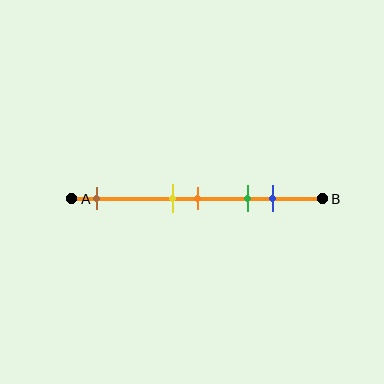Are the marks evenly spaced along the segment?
No, the marks are not evenly spaced.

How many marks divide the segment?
There are 5 marks dividing the segment.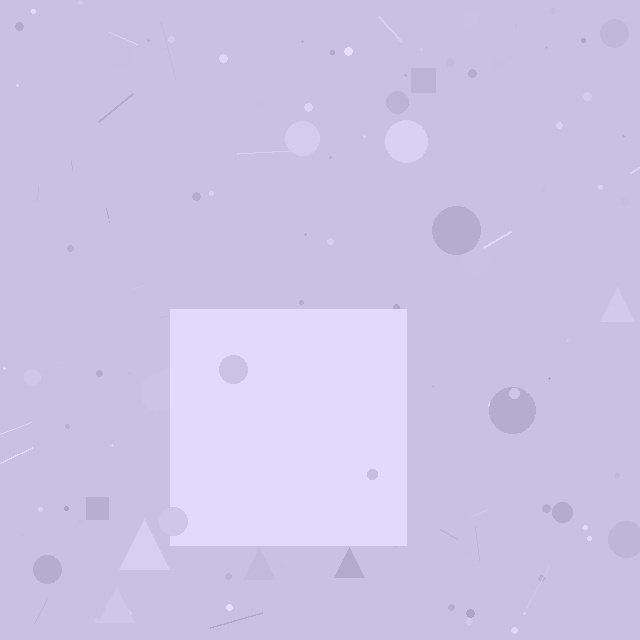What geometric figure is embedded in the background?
A square is embedded in the background.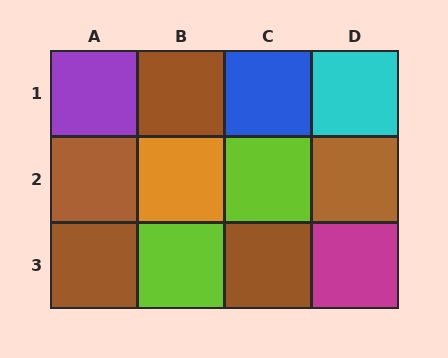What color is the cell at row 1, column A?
Purple.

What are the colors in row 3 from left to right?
Brown, lime, brown, magenta.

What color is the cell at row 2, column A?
Brown.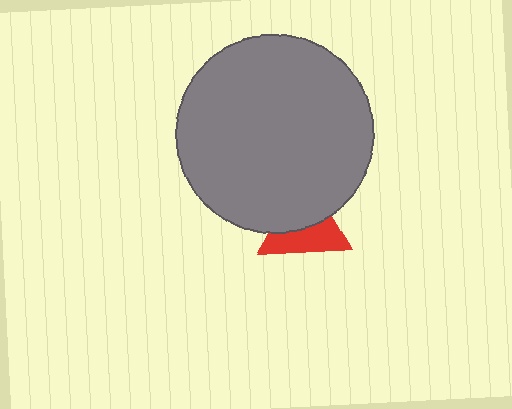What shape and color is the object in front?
The object in front is a gray circle.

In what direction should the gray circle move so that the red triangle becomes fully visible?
The gray circle should move up. That is the shortest direction to clear the overlap and leave the red triangle fully visible.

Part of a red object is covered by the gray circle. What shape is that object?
It is a triangle.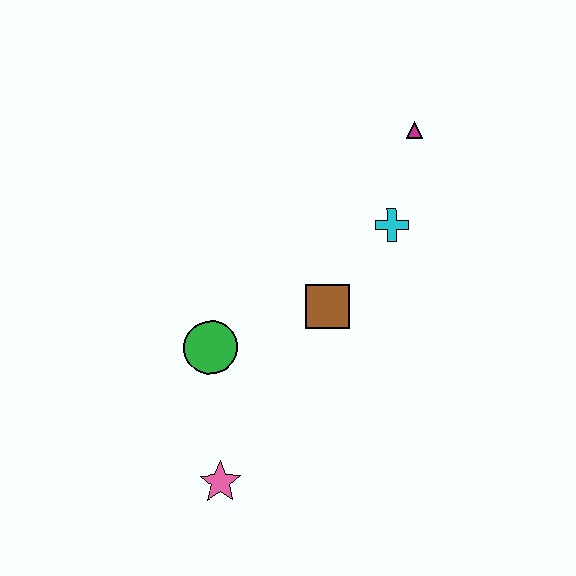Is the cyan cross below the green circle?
No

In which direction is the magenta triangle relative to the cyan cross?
The magenta triangle is above the cyan cross.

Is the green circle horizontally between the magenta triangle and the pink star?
No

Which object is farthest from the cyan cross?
The pink star is farthest from the cyan cross.